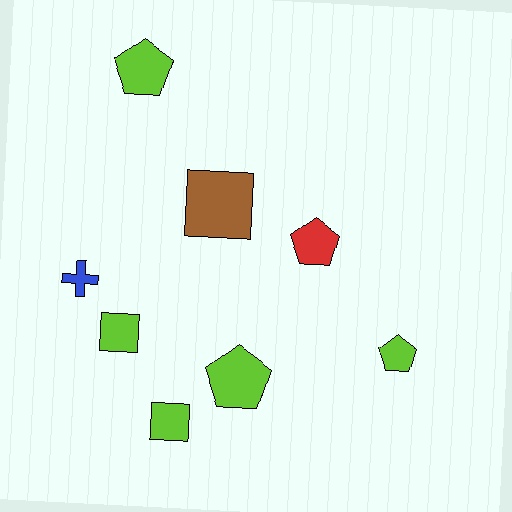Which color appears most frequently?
Lime, with 5 objects.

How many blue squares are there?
There are no blue squares.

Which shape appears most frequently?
Pentagon, with 4 objects.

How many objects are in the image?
There are 8 objects.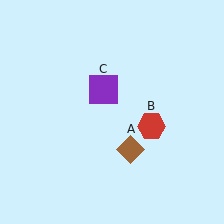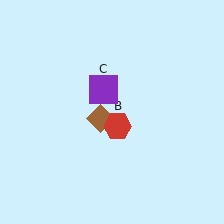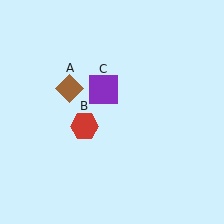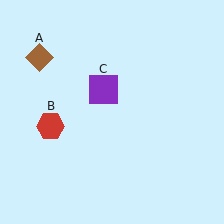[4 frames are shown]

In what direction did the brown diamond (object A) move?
The brown diamond (object A) moved up and to the left.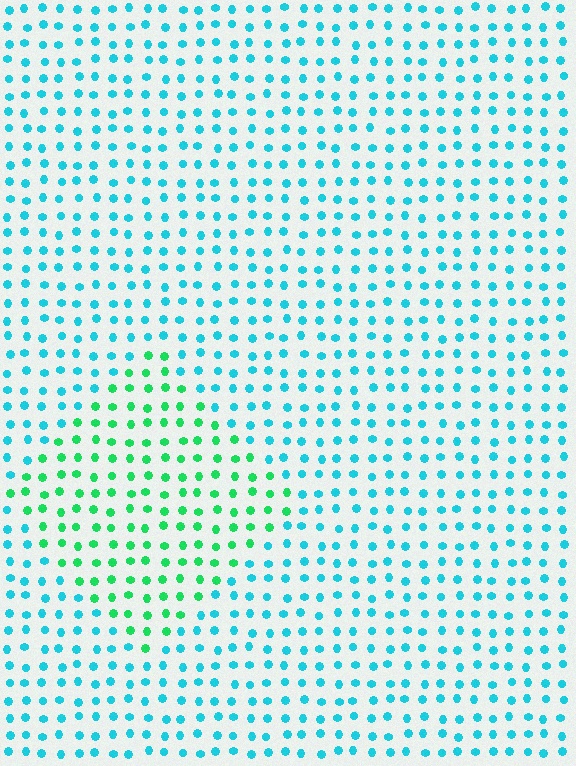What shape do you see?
I see a diamond.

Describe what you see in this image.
The image is filled with small cyan elements in a uniform arrangement. A diamond-shaped region is visible where the elements are tinted to a slightly different hue, forming a subtle color boundary.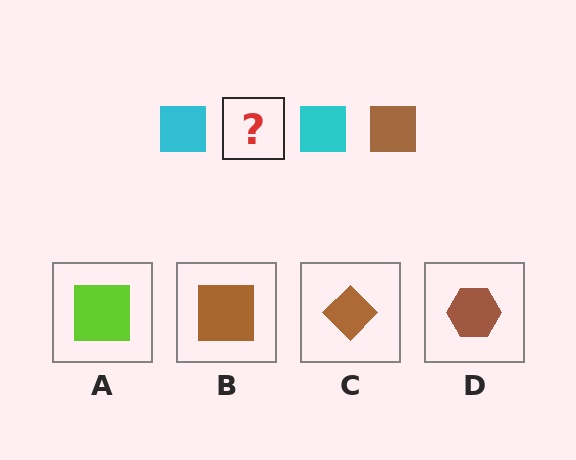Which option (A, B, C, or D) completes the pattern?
B.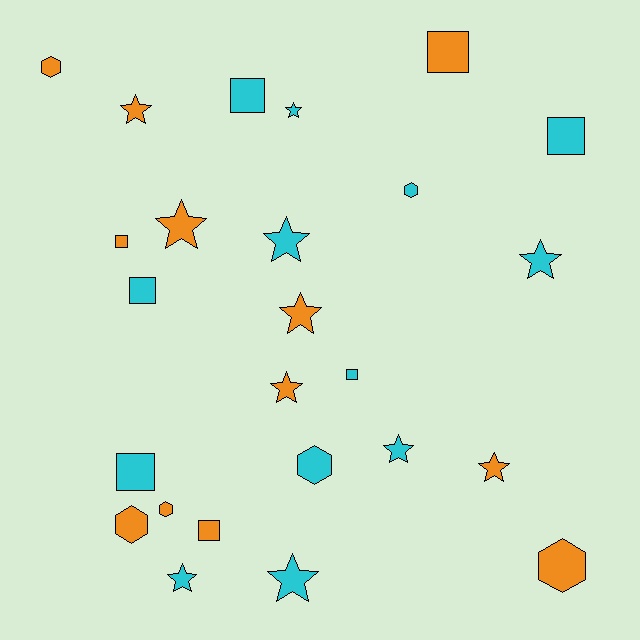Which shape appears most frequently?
Star, with 11 objects.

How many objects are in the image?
There are 25 objects.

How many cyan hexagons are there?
There are 2 cyan hexagons.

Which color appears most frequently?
Cyan, with 13 objects.